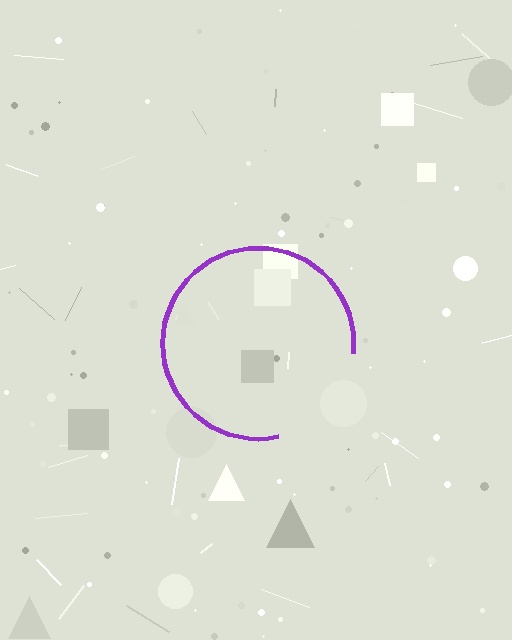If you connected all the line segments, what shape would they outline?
They would outline a circle.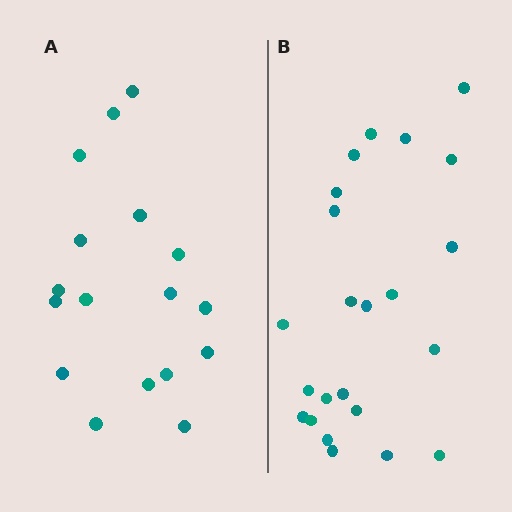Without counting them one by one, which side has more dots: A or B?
Region B (the right region) has more dots.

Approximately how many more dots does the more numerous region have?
Region B has about 6 more dots than region A.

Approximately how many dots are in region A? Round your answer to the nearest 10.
About 20 dots. (The exact count is 17, which rounds to 20.)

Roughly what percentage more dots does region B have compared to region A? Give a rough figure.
About 35% more.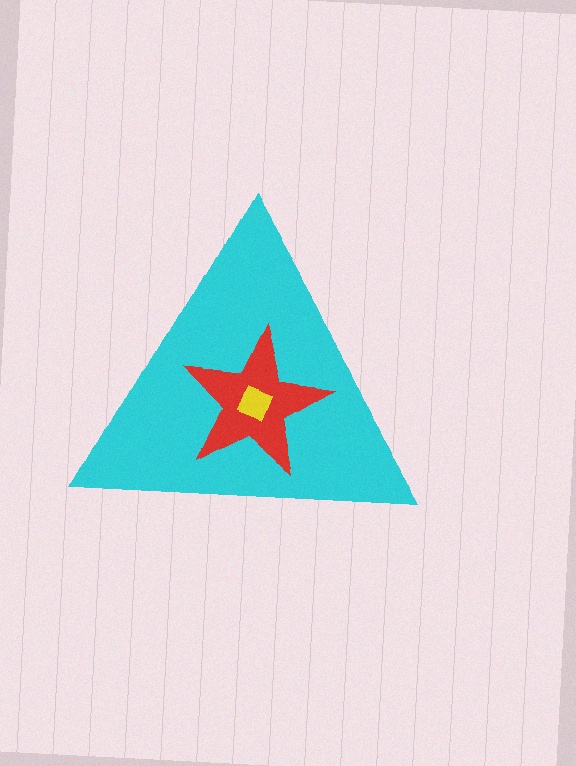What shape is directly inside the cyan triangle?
The red star.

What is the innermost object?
The yellow square.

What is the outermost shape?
The cyan triangle.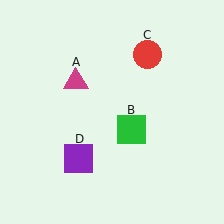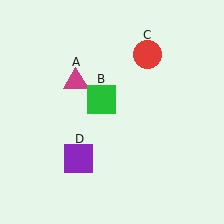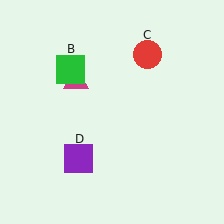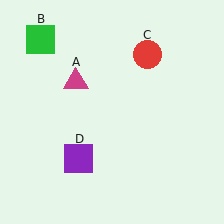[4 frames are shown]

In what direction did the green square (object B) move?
The green square (object B) moved up and to the left.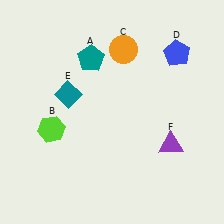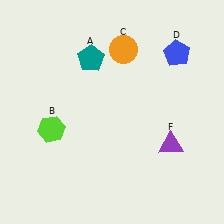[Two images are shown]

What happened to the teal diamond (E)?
The teal diamond (E) was removed in Image 2. It was in the top-left area of Image 1.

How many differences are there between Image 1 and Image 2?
There is 1 difference between the two images.